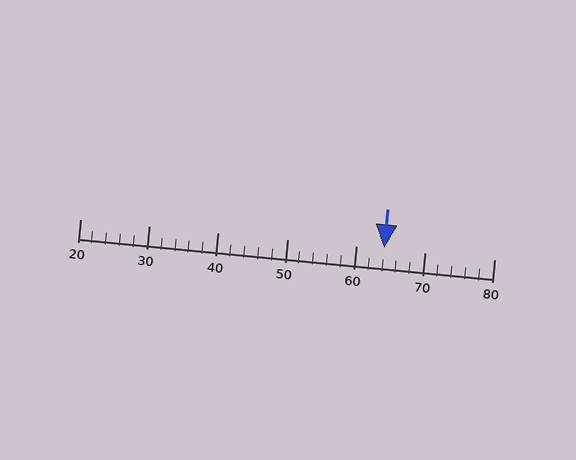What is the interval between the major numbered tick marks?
The major tick marks are spaced 10 units apart.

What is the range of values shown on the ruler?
The ruler shows values from 20 to 80.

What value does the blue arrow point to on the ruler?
The blue arrow points to approximately 64.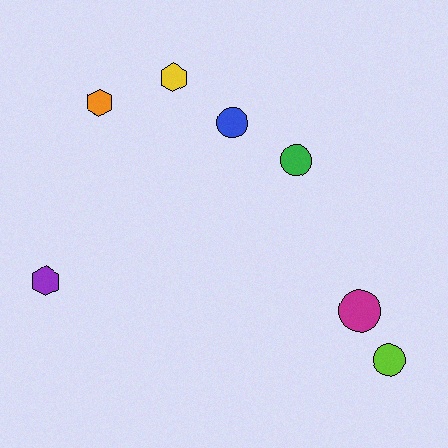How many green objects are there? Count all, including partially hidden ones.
There is 1 green object.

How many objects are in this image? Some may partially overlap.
There are 7 objects.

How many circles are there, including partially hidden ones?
There are 4 circles.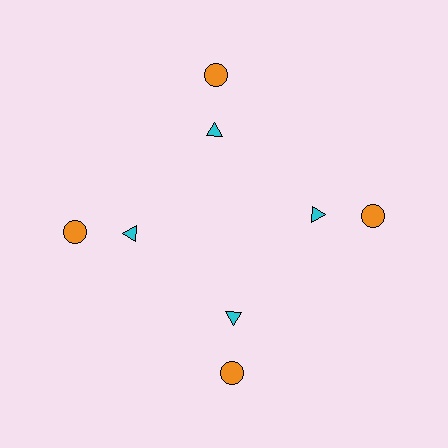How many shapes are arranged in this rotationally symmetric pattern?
There are 8 shapes, arranged in 4 groups of 2.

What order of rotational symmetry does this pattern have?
This pattern has 4-fold rotational symmetry.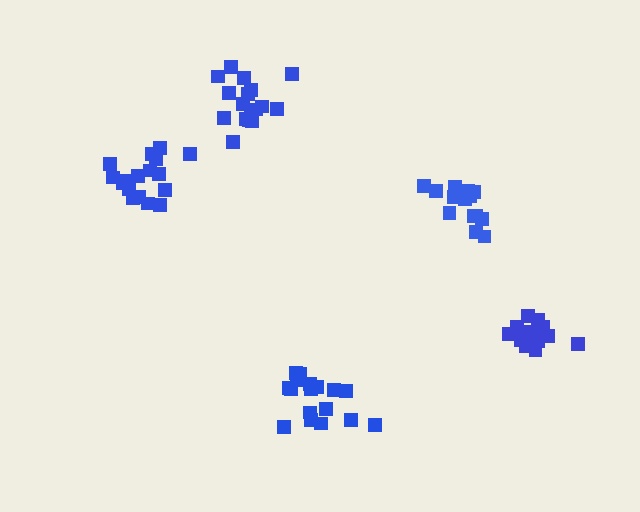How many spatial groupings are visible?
There are 5 spatial groupings.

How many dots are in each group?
Group 1: 17 dots, Group 2: 17 dots, Group 3: 16 dots, Group 4: 17 dots, Group 5: 13 dots (80 total).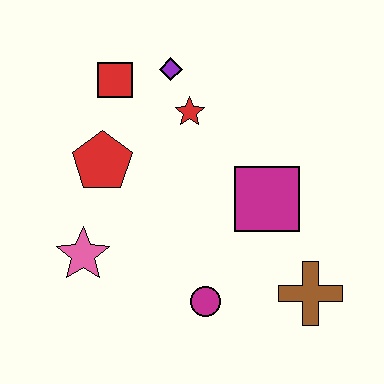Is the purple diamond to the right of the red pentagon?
Yes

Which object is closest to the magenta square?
The brown cross is closest to the magenta square.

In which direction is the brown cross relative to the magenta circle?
The brown cross is to the right of the magenta circle.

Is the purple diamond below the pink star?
No